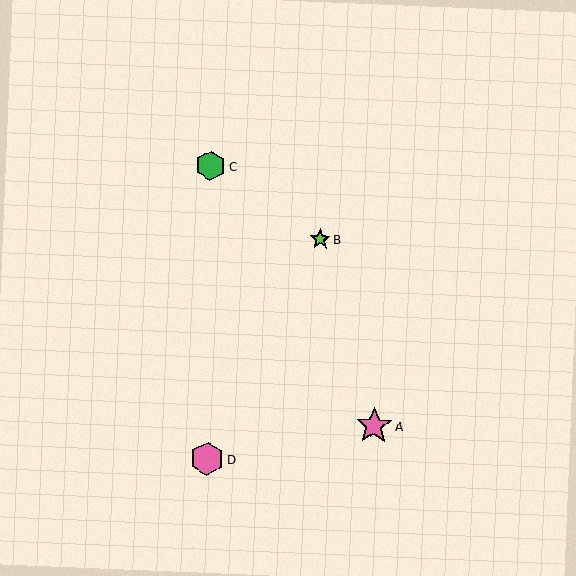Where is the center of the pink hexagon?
The center of the pink hexagon is at (207, 459).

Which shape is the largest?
The pink star (labeled A) is the largest.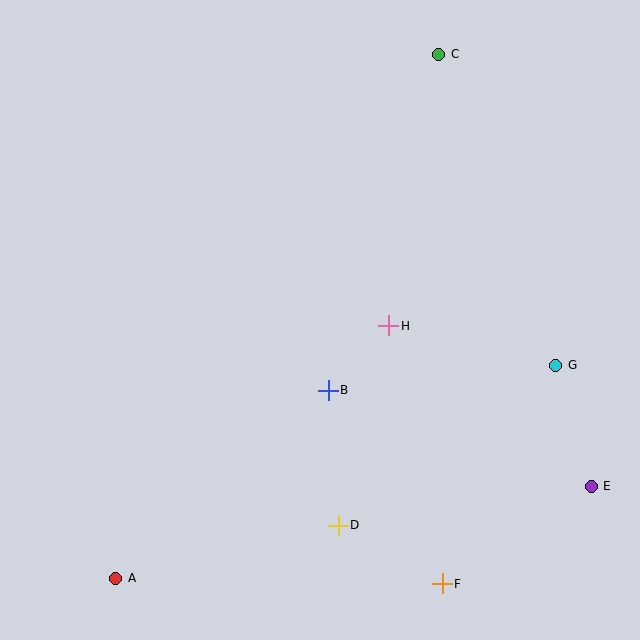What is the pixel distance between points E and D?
The distance between E and D is 256 pixels.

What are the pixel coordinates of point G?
Point G is at (556, 365).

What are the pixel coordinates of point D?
Point D is at (338, 525).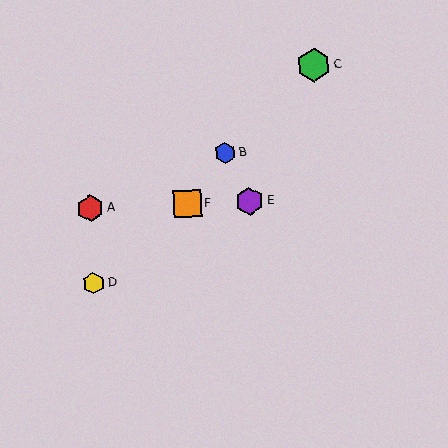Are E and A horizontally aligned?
Yes, both are at y≈201.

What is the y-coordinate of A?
Object A is at y≈208.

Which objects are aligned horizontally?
Objects A, E, F are aligned horizontally.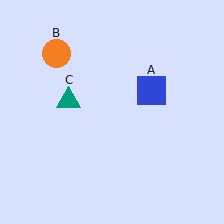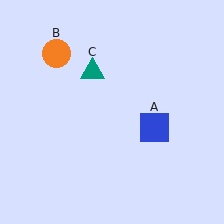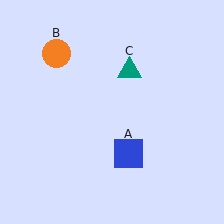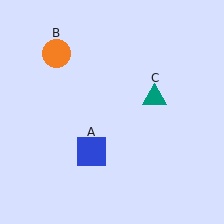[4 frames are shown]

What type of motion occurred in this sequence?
The blue square (object A), teal triangle (object C) rotated clockwise around the center of the scene.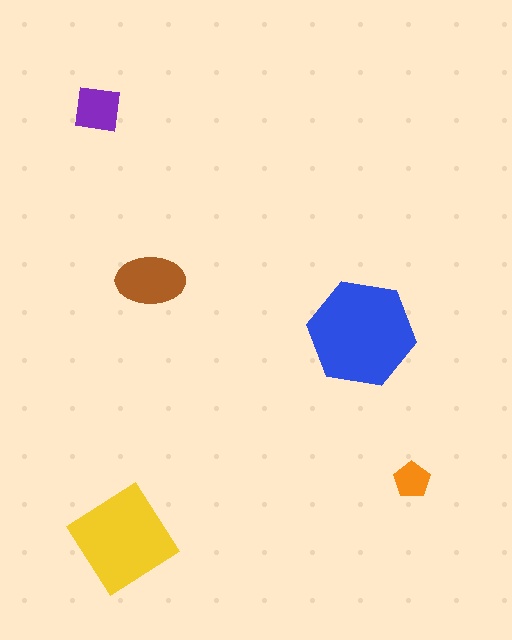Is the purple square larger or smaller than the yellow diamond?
Smaller.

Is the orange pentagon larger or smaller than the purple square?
Smaller.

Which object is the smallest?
The orange pentagon.